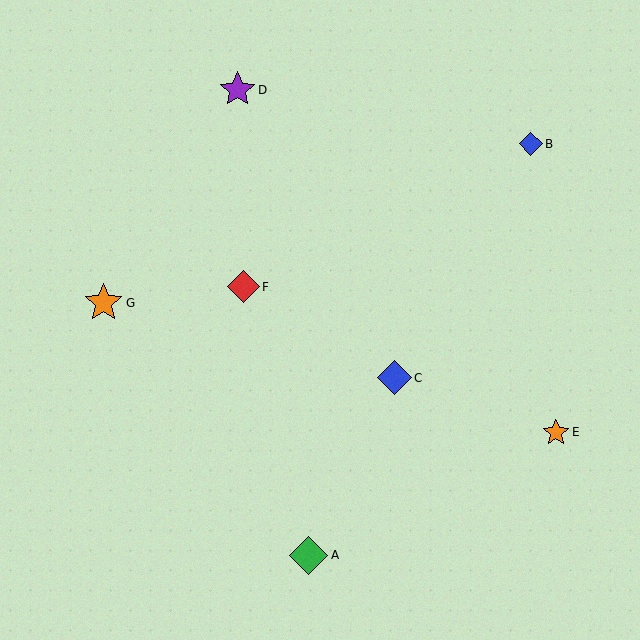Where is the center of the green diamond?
The center of the green diamond is at (309, 555).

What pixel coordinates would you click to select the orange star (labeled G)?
Click at (104, 303) to select the orange star G.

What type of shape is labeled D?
Shape D is a purple star.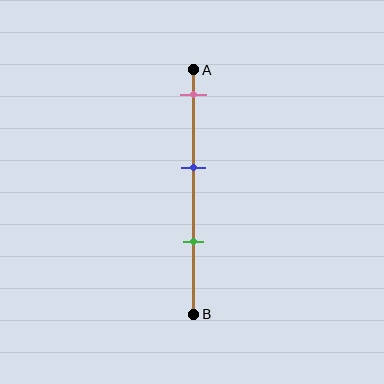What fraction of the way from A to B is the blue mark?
The blue mark is approximately 40% (0.4) of the way from A to B.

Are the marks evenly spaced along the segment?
Yes, the marks are approximately evenly spaced.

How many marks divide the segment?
There are 3 marks dividing the segment.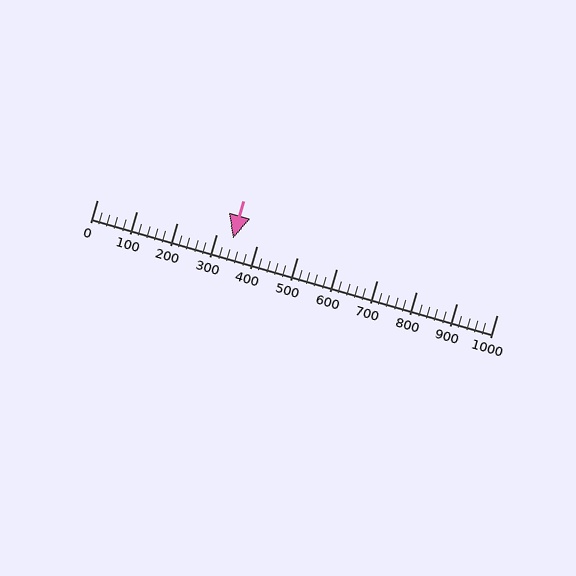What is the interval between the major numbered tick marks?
The major tick marks are spaced 100 units apart.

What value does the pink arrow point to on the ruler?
The pink arrow points to approximately 340.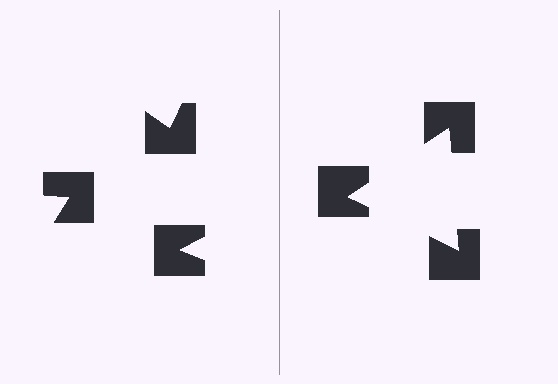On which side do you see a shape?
An illusory triangle appears on the right side. On the left side the wedge cuts are rotated, so no coherent shape forms.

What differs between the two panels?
The notched squares are positioned identically on both sides; only the wedge orientations differ. On the right they align to a triangle; on the left they are misaligned.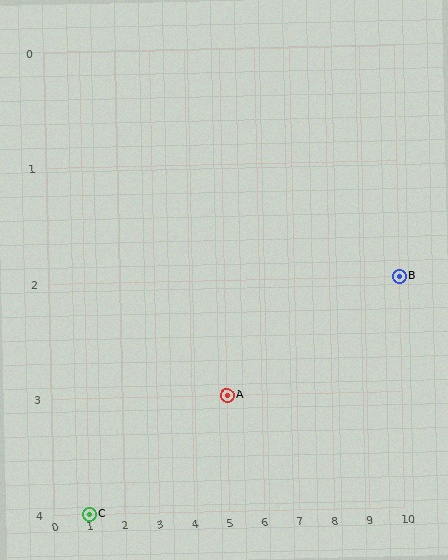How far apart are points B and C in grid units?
Points B and C are 9 columns and 2 rows apart (about 9.2 grid units diagonally).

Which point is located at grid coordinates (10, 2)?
Point B is at (10, 2).